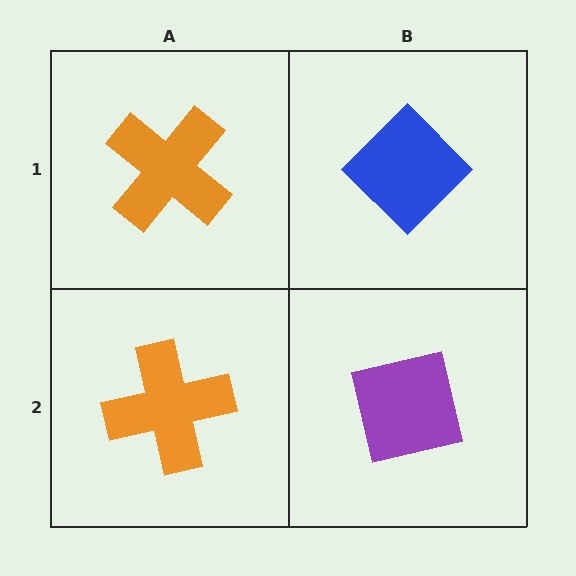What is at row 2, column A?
An orange cross.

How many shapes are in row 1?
2 shapes.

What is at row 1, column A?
An orange cross.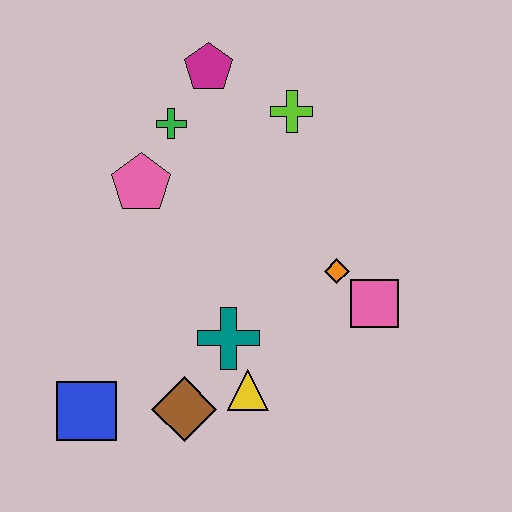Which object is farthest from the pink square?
The blue square is farthest from the pink square.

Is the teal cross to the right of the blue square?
Yes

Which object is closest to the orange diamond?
The pink square is closest to the orange diamond.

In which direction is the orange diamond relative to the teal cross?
The orange diamond is to the right of the teal cross.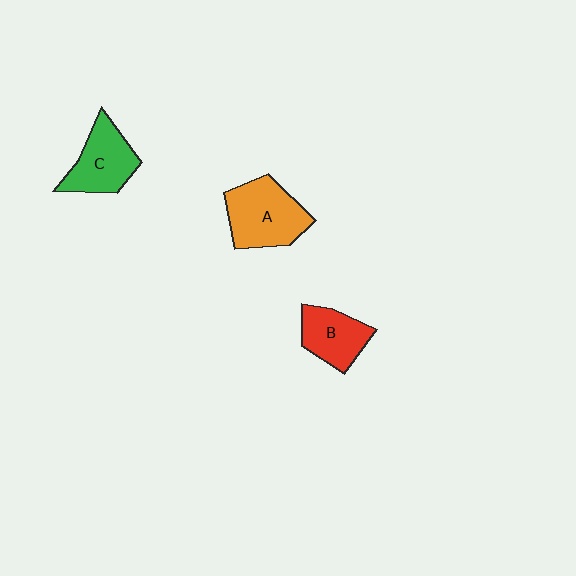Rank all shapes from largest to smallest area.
From largest to smallest: A (orange), C (green), B (red).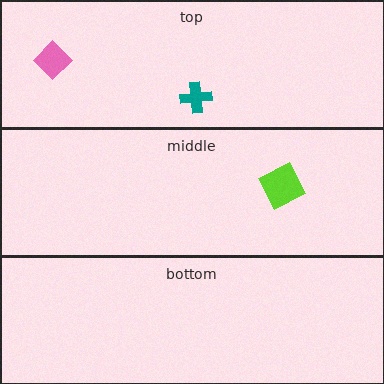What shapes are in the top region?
The pink diamond, the teal cross.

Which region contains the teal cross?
The top region.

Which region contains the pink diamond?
The top region.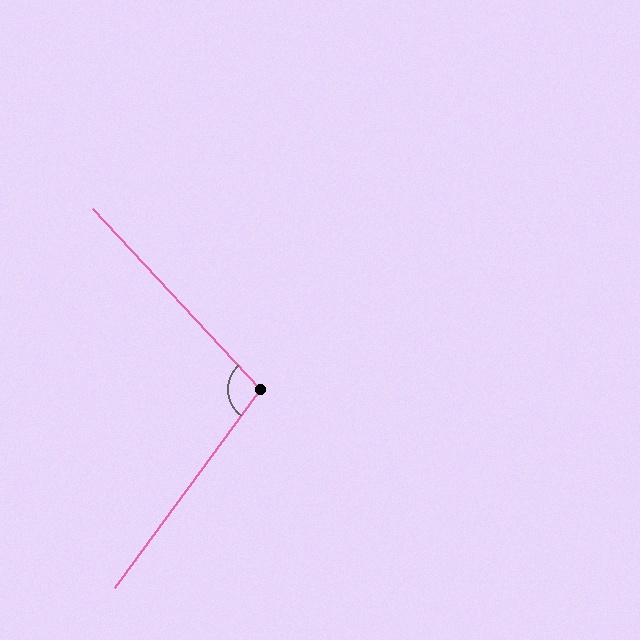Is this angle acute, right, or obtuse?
It is obtuse.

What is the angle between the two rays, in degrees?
Approximately 101 degrees.